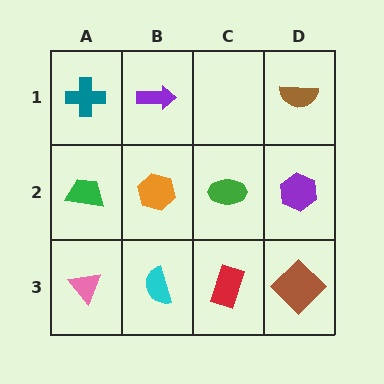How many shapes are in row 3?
4 shapes.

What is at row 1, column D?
A brown semicircle.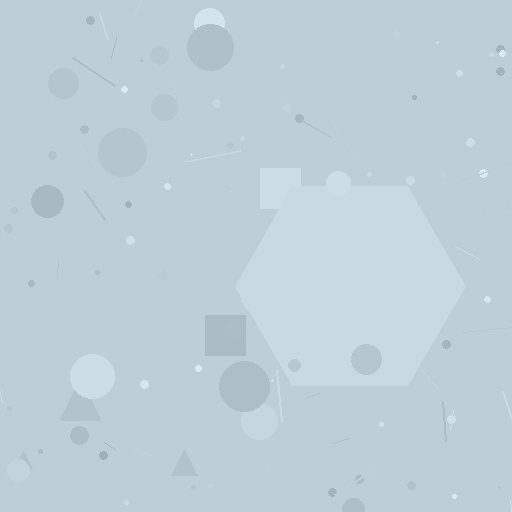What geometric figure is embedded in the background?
A hexagon is embedded in the background.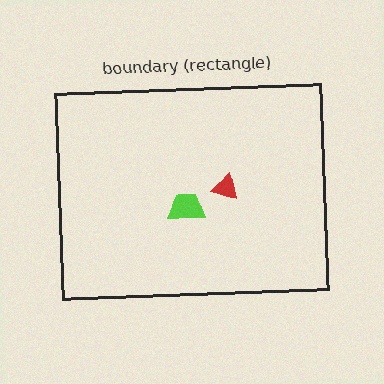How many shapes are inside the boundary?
2 inside, 0 outside.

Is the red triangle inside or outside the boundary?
Inside.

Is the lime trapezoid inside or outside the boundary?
Inside.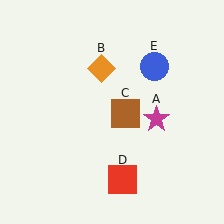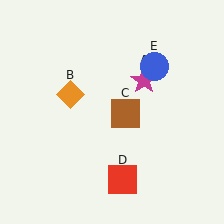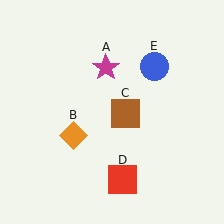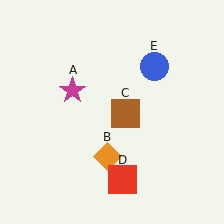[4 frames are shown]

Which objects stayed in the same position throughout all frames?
Brown square (object C) and red square (object D) and blue circle (object E) remained stationary.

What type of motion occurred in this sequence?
The magenta star (object A), orange diamond (object B) rotated counterclockwise around the center of the scene.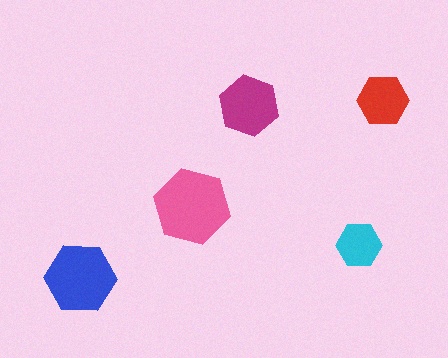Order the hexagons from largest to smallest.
the pink one, the blue one, the magenta one, the red one, the cyan one.